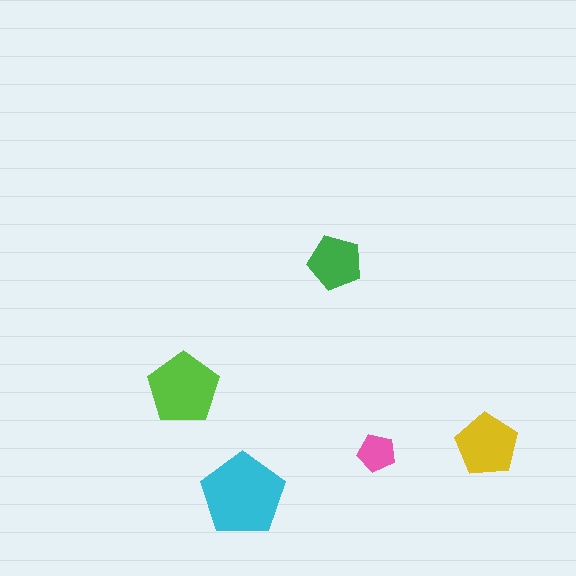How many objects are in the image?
There are 5 objects in the image.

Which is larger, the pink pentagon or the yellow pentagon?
The yellow one.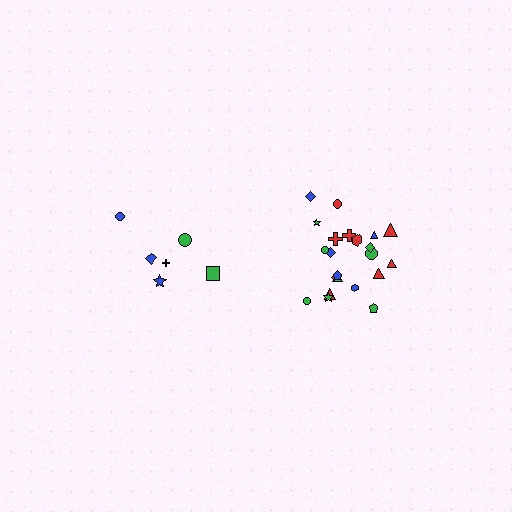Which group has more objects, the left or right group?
The right group.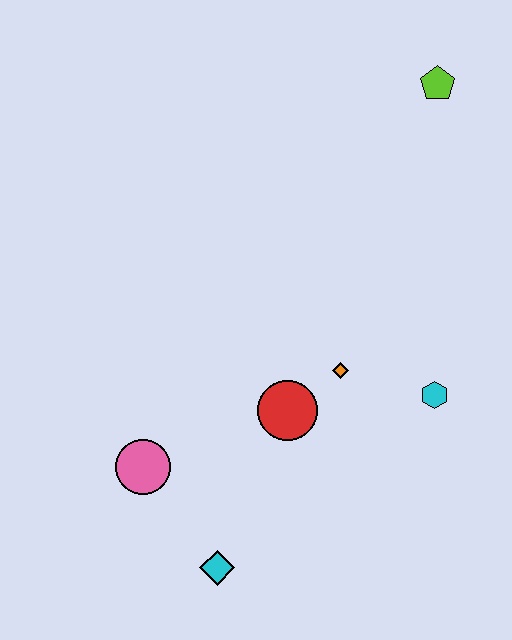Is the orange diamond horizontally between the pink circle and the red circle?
No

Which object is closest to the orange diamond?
The red circle is closest to the orange diamond.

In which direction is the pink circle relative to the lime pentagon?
The pink circle is below the lime pentagon.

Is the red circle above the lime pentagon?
No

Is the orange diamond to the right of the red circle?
Yes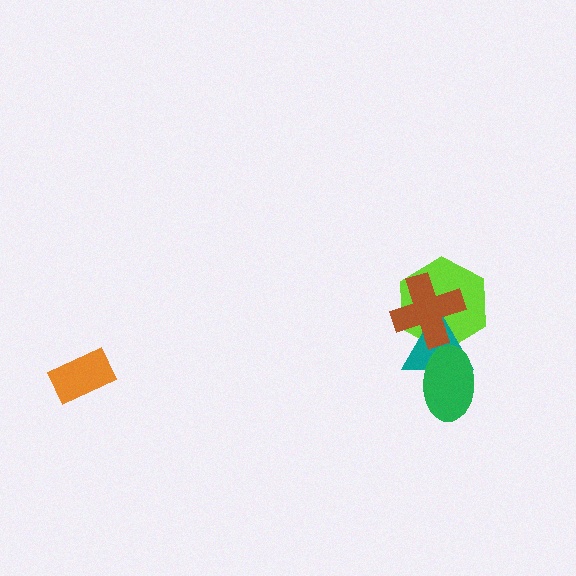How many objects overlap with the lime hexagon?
2 objects overlap with the lime hexagon.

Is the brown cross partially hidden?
No, no other shape covers it.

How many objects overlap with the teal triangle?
3 objects overlap with the teal triangle.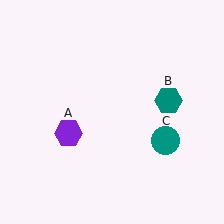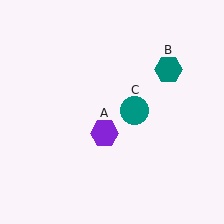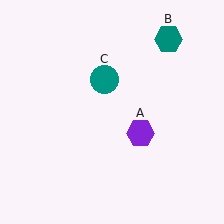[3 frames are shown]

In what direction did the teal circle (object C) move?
The teal circle (object C) moved up and to the left.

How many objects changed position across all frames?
3 objects changed position: purple hexagon (object A), teal hexagon (object B), teal circle (object C).